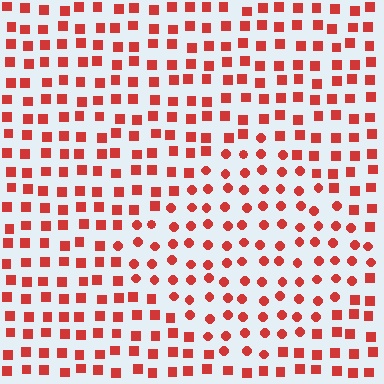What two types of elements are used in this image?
The image uses circles inside the diamond region and squares outside it.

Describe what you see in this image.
The image is filled with small red elements arranged in a uniform grid. A diamond-shaped region contains circles, while the surrounding area contains squares. The boundary is defined purely by the change in element shape.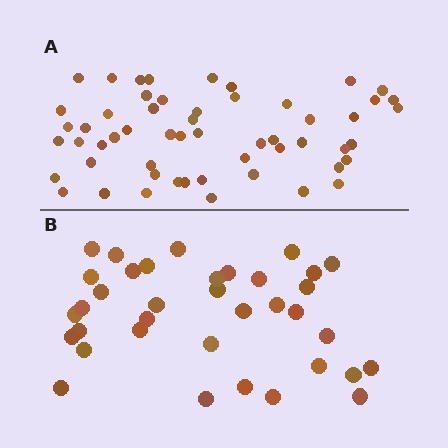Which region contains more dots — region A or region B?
Region A (the top region) has more dots.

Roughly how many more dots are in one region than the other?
Region A has approximately 20 more dots than region B.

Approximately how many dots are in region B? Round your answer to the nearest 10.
About 40 dots. (The exact count is 36, which rounds to 40.)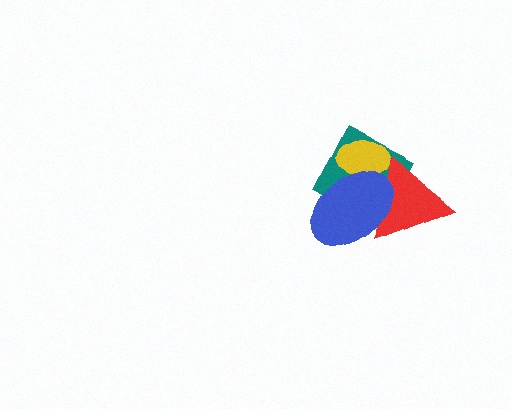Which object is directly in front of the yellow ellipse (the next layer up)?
The red triangle is directly in front of the yellow ellipse.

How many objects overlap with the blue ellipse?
3 objects overlap with the blue ellipse.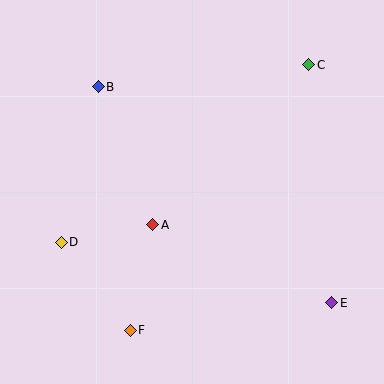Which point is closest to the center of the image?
Point A at (153, 225) is closest to the center.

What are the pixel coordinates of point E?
Point E is at (332, 303).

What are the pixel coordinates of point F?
Point F is at (130, 330).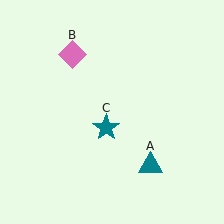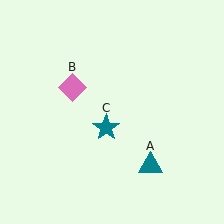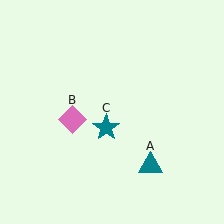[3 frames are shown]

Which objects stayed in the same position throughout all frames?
Teal triangle (object A) and teal star (object C) remained stationary.